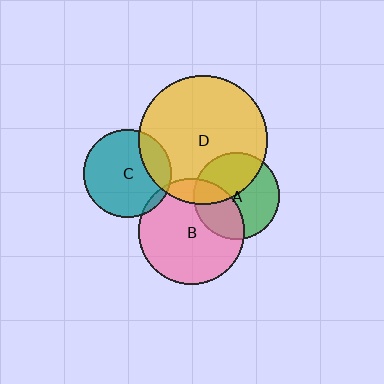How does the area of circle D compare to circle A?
Approximately 2.2 times.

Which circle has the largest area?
Circle D (yellow).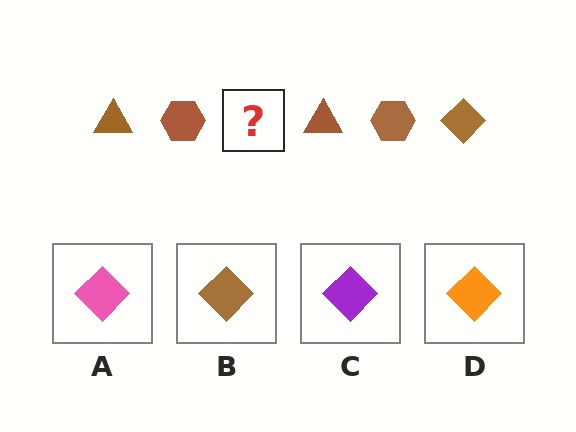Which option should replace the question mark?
Option B.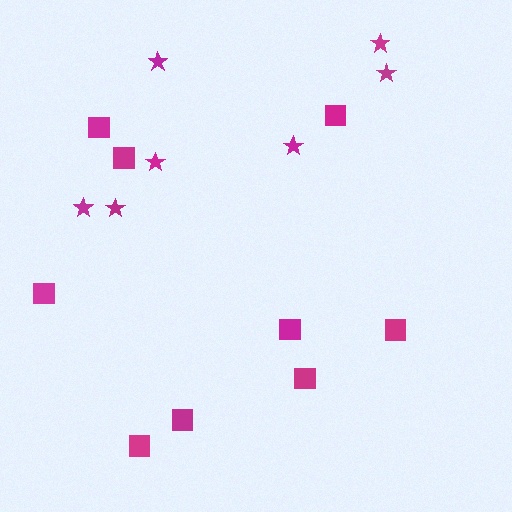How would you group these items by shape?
There are 2 groups: one group of squares (9) and one group of stars (7).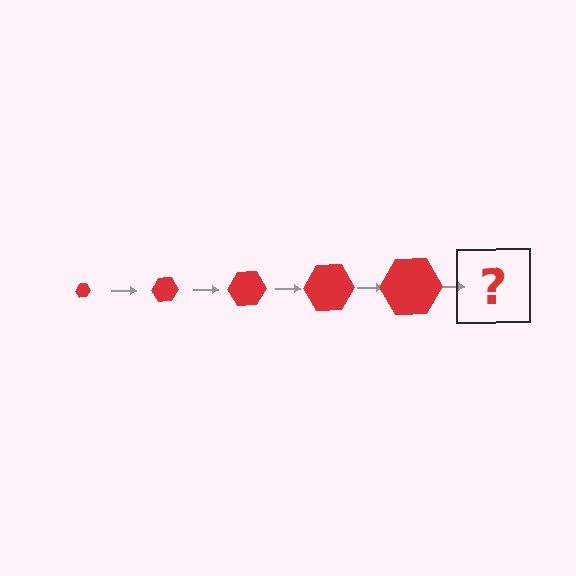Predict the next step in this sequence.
The next step is a red hexagon, larger than the previous one.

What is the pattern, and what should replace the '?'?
The pattern is that the hexagon gets progressively larger each step. The '?' should be a red hexagon, larger than the previous one.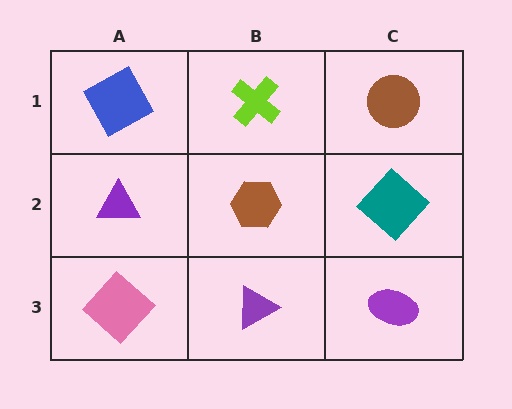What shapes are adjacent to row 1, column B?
A brown hexagon (row 2, column B), a blue square (row 1, column A), a brown circle (row 1, column C).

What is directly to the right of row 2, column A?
A brown hexagon.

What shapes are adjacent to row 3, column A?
A purple triangle (row 2, column A), a purple triangle (row 3, column B).